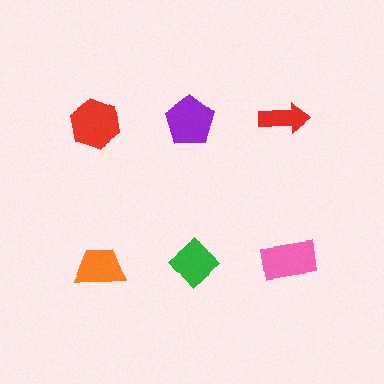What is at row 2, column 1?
An orange trapezoid.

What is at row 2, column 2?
A green diamond.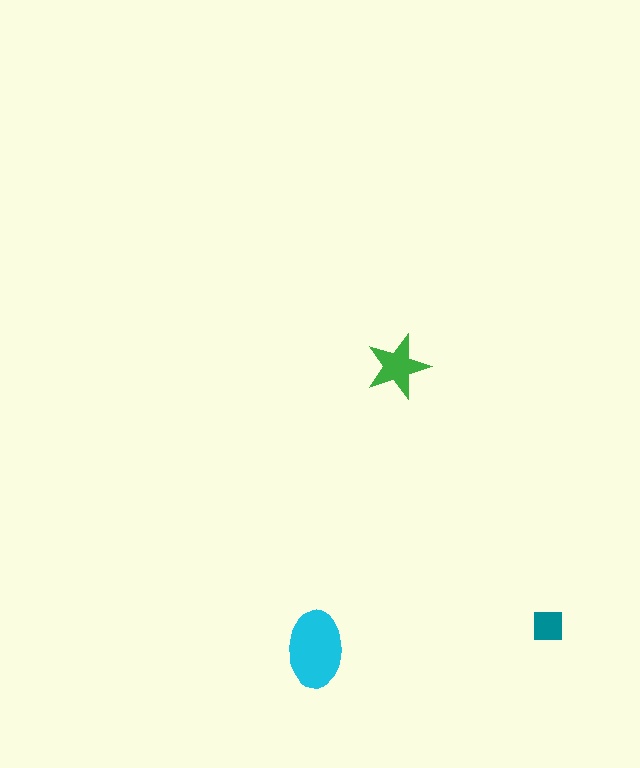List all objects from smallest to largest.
The teal square, the green star, the cyan ellipse.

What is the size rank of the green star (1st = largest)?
2nd.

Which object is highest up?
The green star is topmost.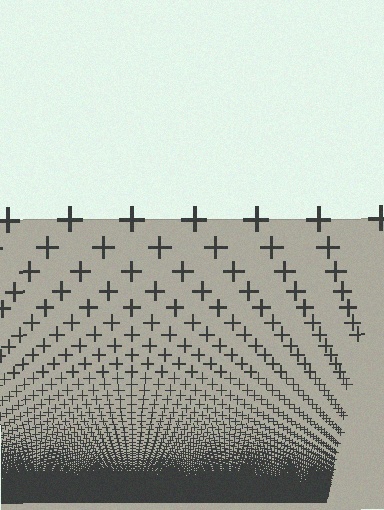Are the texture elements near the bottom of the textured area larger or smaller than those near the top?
Smaller. The gradient is inverted — elements near the bottom are smaller and denser.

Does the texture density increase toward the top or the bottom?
Density increases toward the bottom.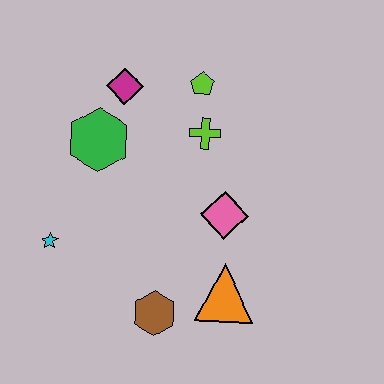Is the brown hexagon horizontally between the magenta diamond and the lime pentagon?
Yes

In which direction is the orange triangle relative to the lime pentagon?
The orange triangle is below the lime pentagon.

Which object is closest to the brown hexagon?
The orange triangle is closest to the brown hexagon.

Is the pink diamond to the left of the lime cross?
No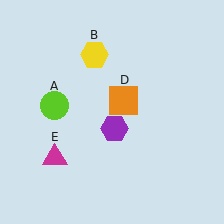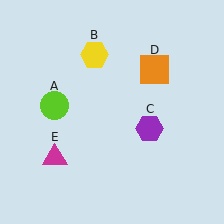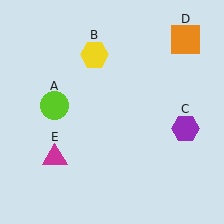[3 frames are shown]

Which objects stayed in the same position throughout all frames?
Lime circle (object A) and yellow hexagon (object B) and magenta triangle (object E) remained stationary.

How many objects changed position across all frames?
2 objects changed position: purple hexagon (object C), orange square (object D).